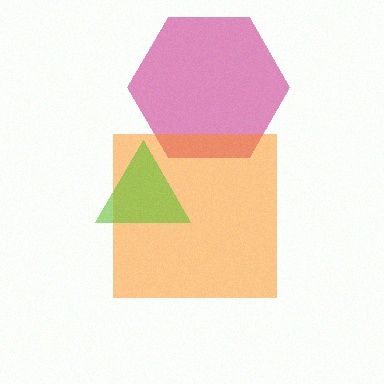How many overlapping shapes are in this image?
There are 3 overlapping shapes in the image.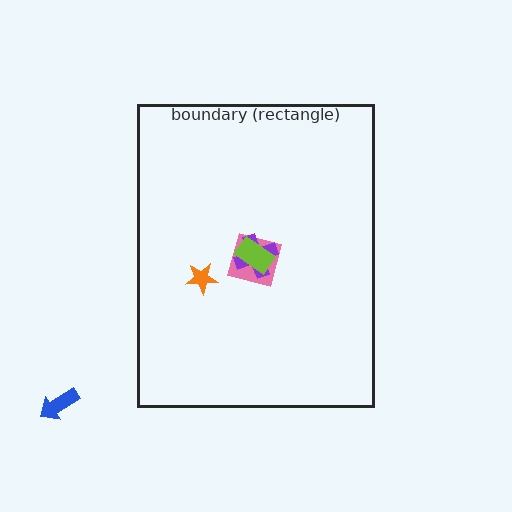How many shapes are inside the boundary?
4 inside, 1 outside.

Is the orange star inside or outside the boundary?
Inside.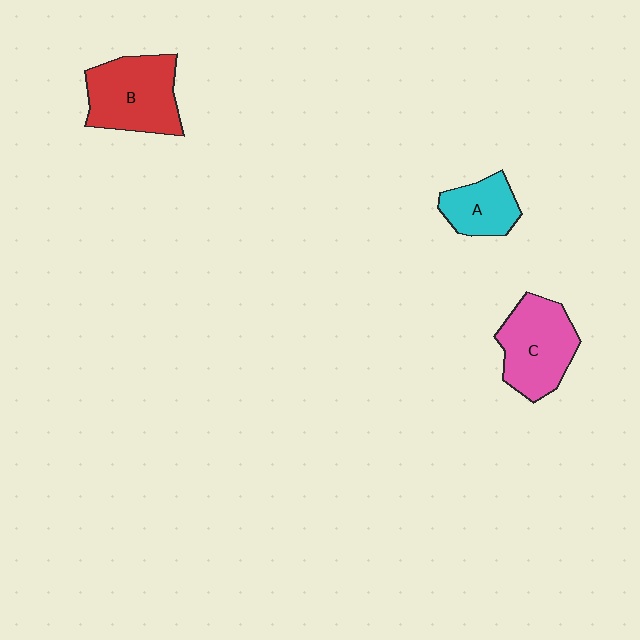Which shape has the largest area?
Shape B (red).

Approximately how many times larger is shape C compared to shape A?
Approximately 1.6 times.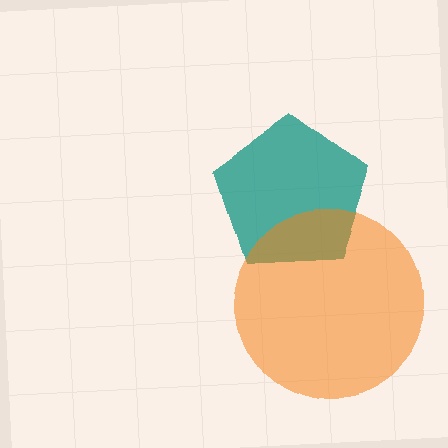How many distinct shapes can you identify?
There are 2 distinct shapes: a teal pentagon, an orange circle.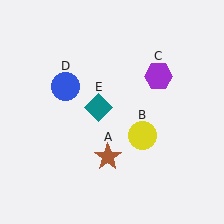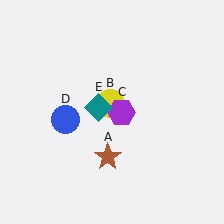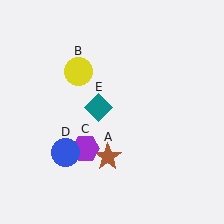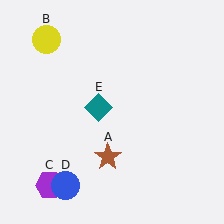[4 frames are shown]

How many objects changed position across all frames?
3 objects changed position: yellow circle (object B), purple hexagon (object C), blue circle (object D).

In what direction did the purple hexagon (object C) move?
The purple hexagon (object C) moved down and to the left.